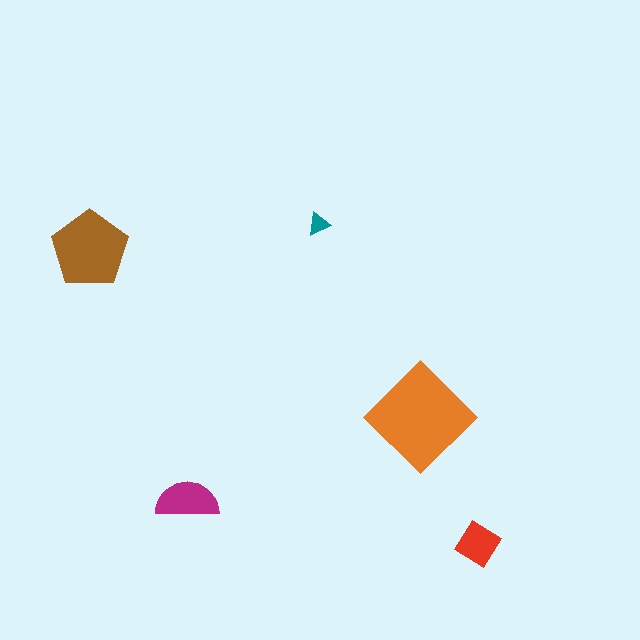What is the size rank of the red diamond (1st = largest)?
4th.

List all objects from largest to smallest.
The orange diamond, the brown pentagon, the magenta semicircle, the red diamond, the teal triangle.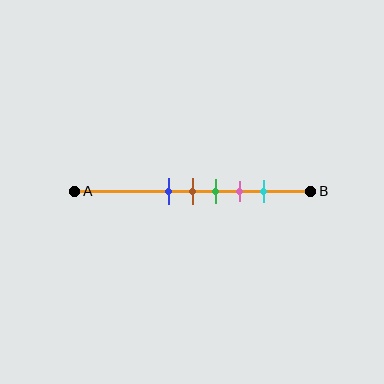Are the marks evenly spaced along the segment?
Yes, the marks are approximately evenly spaced.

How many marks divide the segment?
There are 5 marks dividing the segment.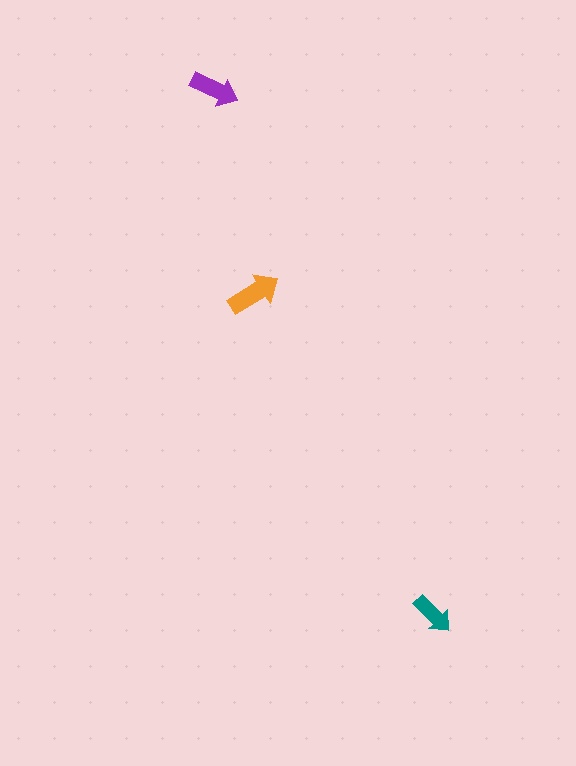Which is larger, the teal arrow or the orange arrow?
The orange one.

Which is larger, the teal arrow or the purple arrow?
The purple one.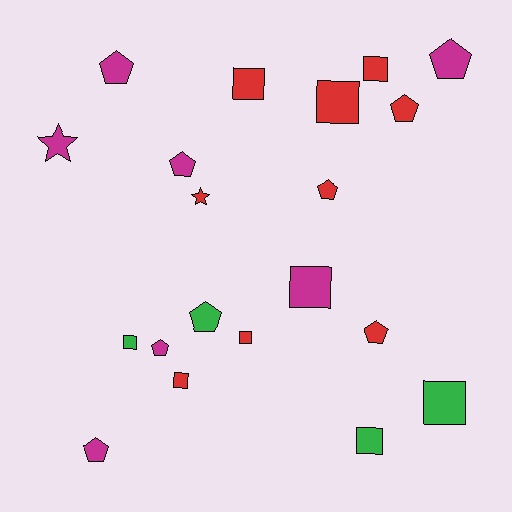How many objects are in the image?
There are 20 objects.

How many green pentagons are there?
There is 1 green pentagon.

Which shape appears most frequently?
Pentagon, with 9 objects.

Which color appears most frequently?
Red, with 9 objects.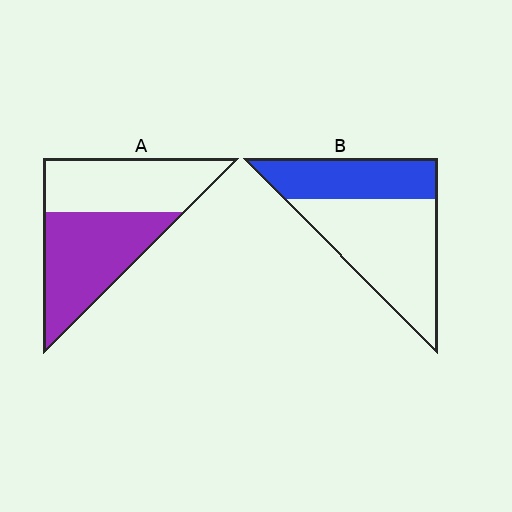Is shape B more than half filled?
No.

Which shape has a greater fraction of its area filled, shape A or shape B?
Shape A.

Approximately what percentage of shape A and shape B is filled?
A is approximately 55% and B is approximately 35%.